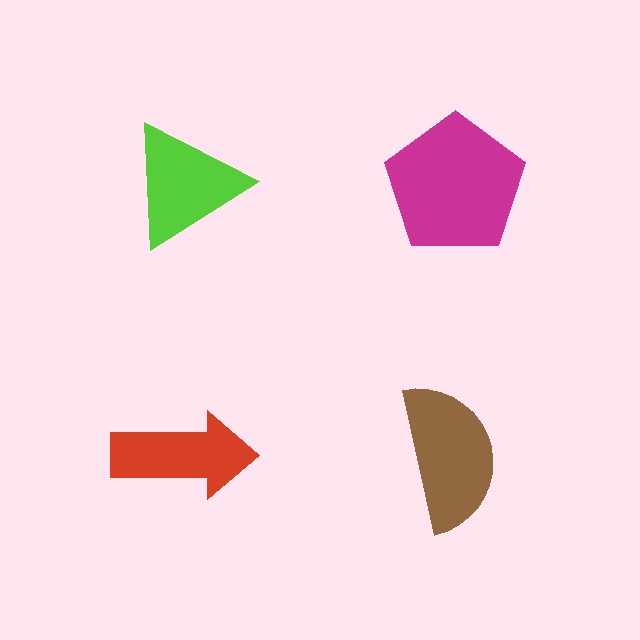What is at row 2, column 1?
A red arrow.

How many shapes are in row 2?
2 shapes.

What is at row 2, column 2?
A brown semicircle.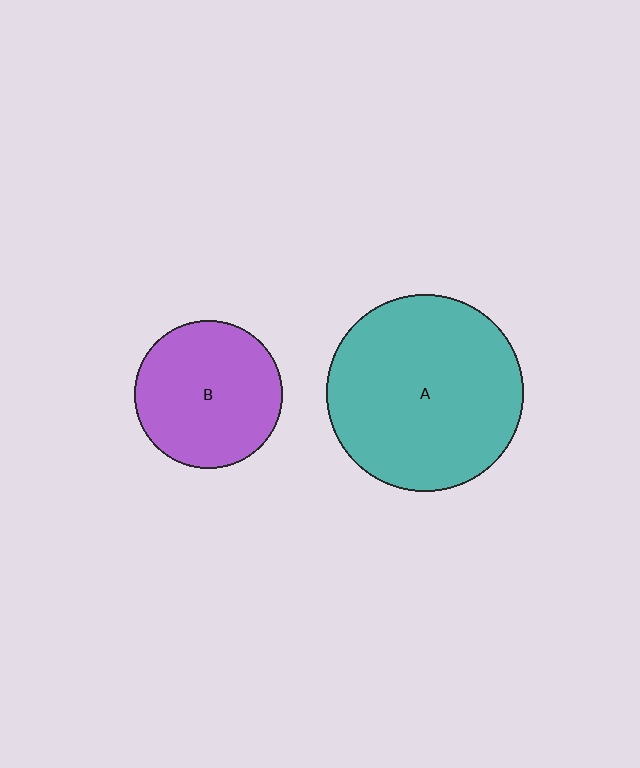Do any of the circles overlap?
No, none of the circles overlap.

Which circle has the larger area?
Circle A (teal).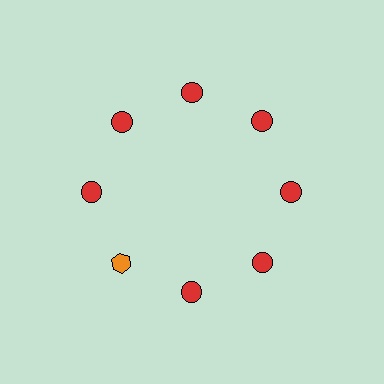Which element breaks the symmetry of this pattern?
The orange hexagon at roughly the 8 o'clock position breaks the symmetry. All other shapes are red circles.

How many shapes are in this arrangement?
There are 8 shapes arranged in a ring pattern.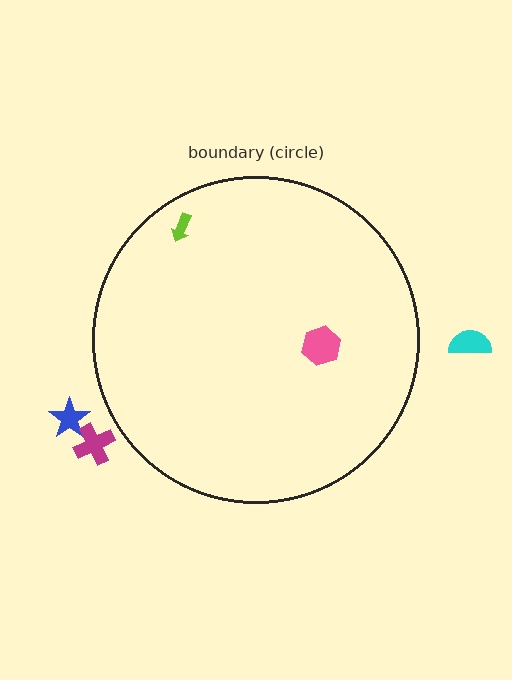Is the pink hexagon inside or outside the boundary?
Inside.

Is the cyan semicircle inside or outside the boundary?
Outside.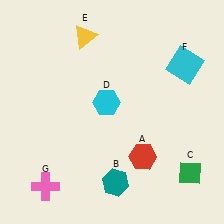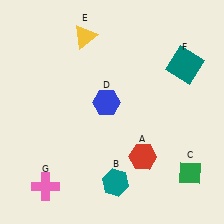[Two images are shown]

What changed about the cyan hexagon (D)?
In Image 1, D is cyan. In Image 2, it changed to blue.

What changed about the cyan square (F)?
In Image 1, F is cyan. In Image 2, it changed to teal.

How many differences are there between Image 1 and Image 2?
There are 2 differences between the two images.